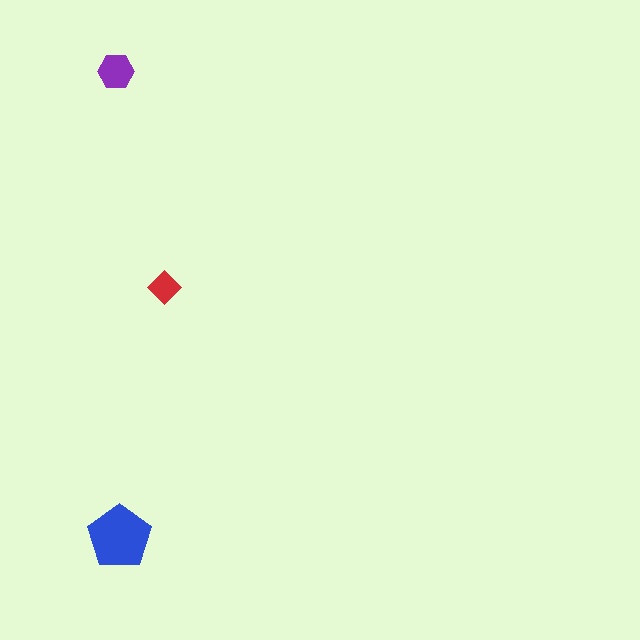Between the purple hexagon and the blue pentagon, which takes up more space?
The blue pentagon.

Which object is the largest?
The blue pentagon.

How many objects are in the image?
There are 3 objects in the image.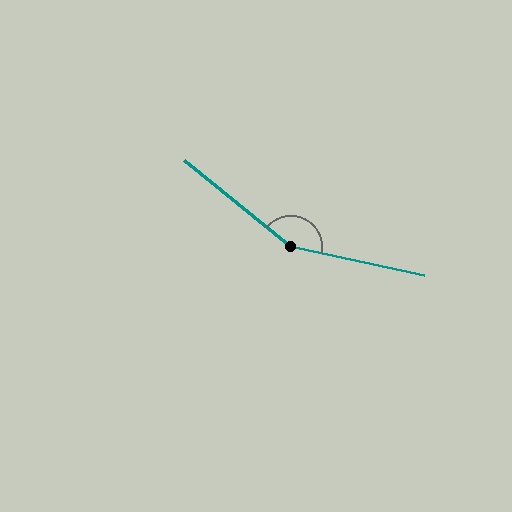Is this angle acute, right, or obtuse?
It is obtuse.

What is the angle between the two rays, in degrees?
Approximately 154 degrees.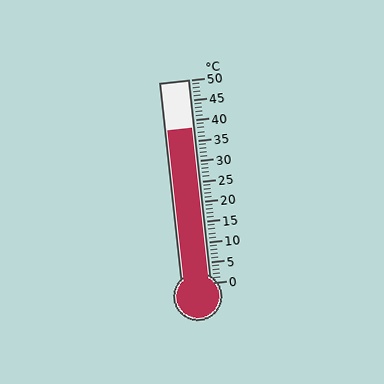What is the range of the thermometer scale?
The thermometer scale ranges from 0°C to 50°C.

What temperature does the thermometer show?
The thermometer shows approximately 38°C.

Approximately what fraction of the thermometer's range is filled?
The thermometer is filled to approximately 75% of its range.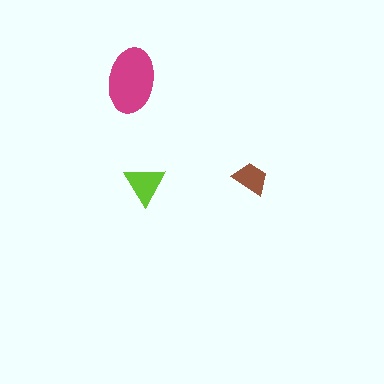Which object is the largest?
The magenta ellipse.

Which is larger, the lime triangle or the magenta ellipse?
The magenta ellipse.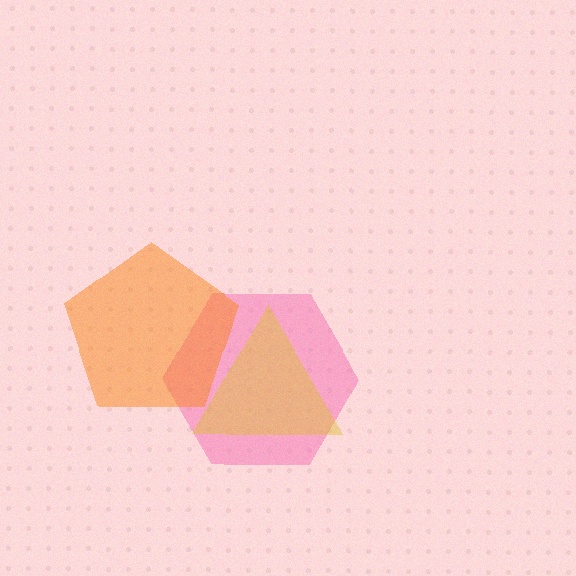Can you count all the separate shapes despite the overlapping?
Yes, there are 3 separate shapes.